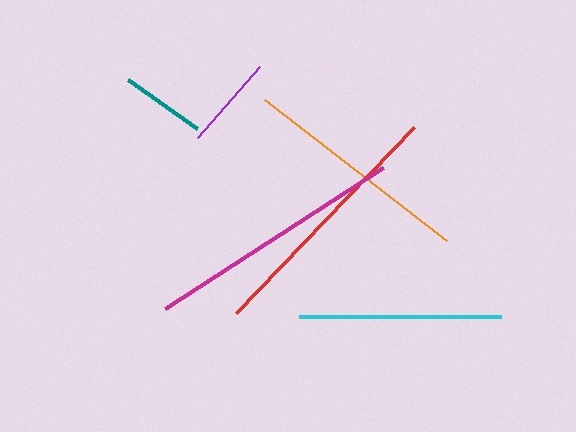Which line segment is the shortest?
The teal line is the shortest at approximately 85 pixels.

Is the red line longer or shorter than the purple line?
The red line is longer than the purple line.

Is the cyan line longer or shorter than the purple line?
The cyan line is longer than the purple line.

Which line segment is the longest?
The magenta line is the longest at approximately 259 pixels.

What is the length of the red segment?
The red segment is approximately 257 pixels long.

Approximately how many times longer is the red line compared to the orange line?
The red line is approximately 1.1 times the length of the orange line.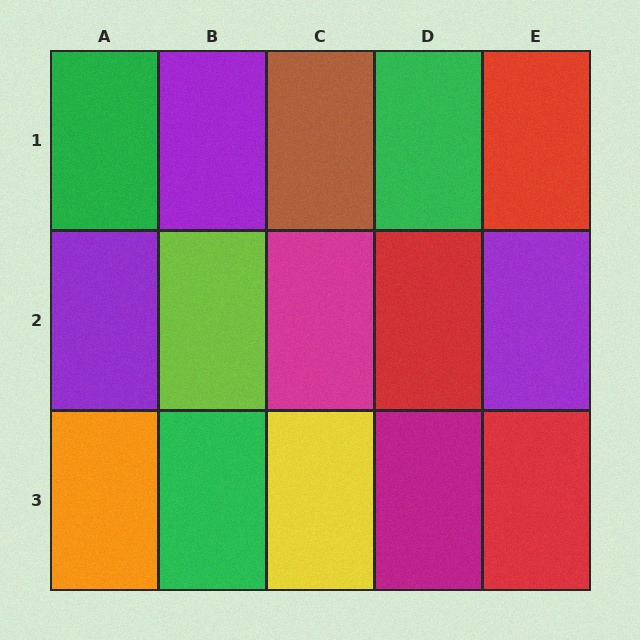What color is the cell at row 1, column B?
Purple.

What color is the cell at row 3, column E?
Red.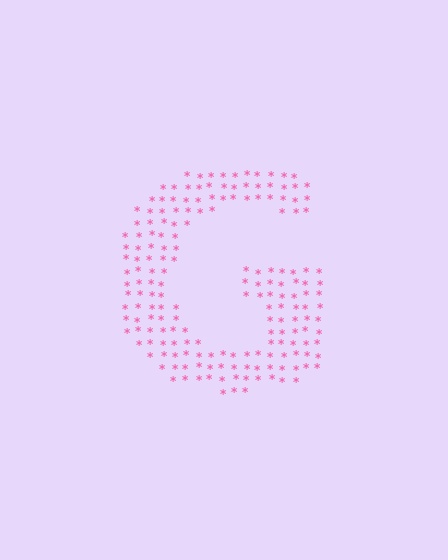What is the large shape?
The large shape is the letter G.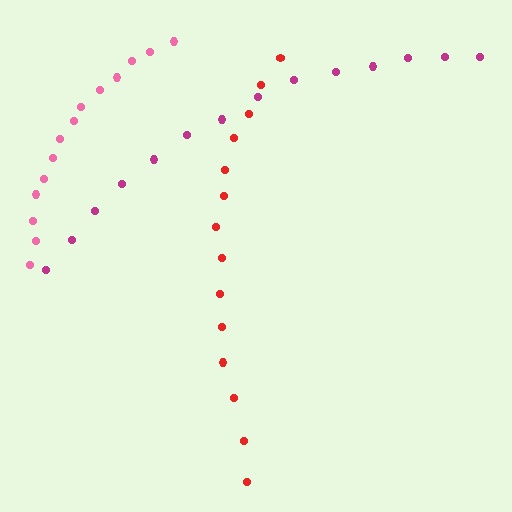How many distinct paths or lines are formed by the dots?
There are 3 distinct paths.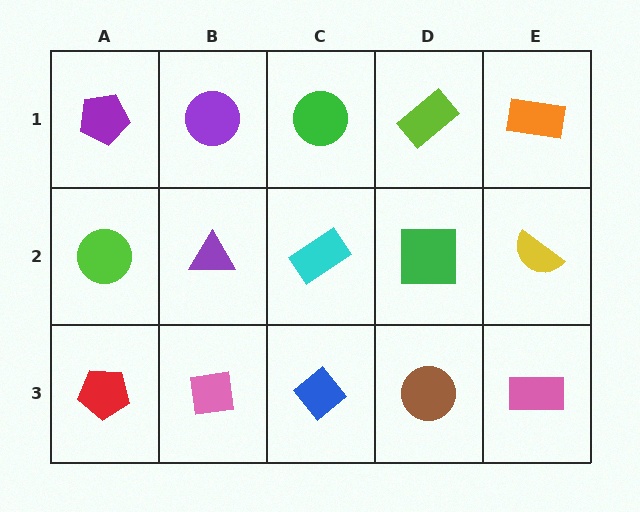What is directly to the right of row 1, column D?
An orange rectangle.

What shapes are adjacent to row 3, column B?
A purple triangle (row 2, column B), a red pentagon (row 3, column A), a blue diamond (row 3, column C).